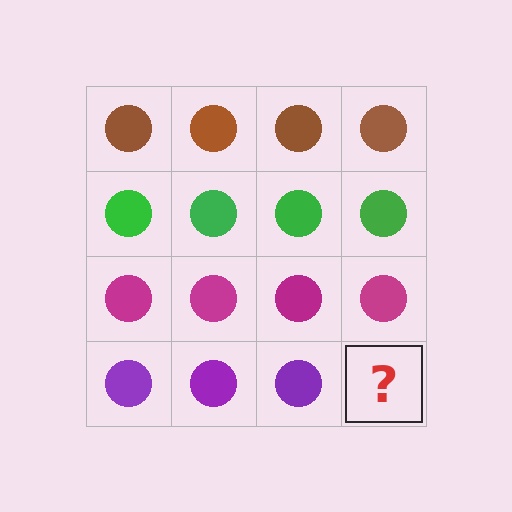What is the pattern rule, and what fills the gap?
The rule is that each row has a consistent color. The gap should be filled with a purple circle.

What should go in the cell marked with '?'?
The missing cell should contain a purple circle.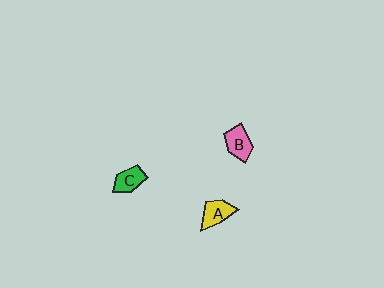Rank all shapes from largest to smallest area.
From largest to smallest: B (pink), A (yellow), C (green).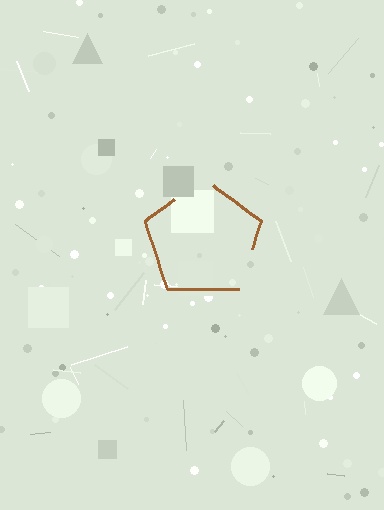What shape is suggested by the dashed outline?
The dashed outline suggests a pentagon.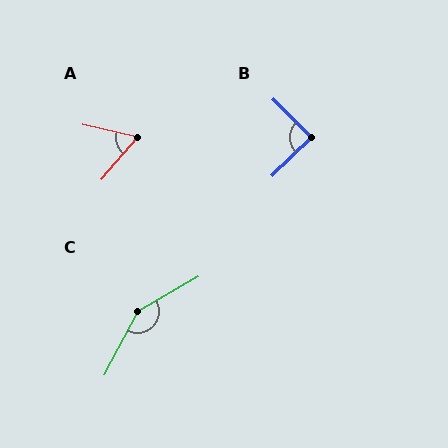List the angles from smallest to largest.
A (62°), B (89°), C (147°).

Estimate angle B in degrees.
Approximately 89 degrees.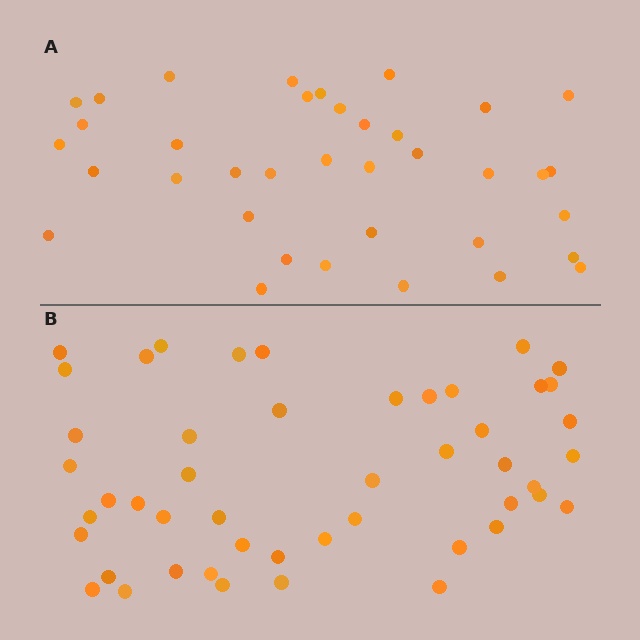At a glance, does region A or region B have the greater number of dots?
Region B (the bottom region) has more dots.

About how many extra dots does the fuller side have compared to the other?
Region B has roughly 12 or so more dots than region A.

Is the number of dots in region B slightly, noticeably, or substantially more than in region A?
Region B has noticeably more, but not dramatically so. The ratio is roughly 1.3 to 1.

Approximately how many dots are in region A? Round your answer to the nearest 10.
About 40 dots. (The exact count is 37, which rounds to 40.)